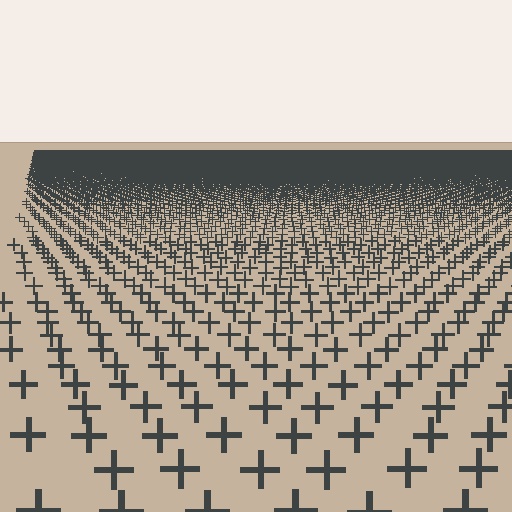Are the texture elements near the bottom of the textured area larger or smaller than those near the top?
Larger. Near the bottom, elements are closer to the viewer and appear at a bigger on-screen size.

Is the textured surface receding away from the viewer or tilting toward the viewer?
The surface is receding away from the viewer. Texture elements get smaller and denser toward the top.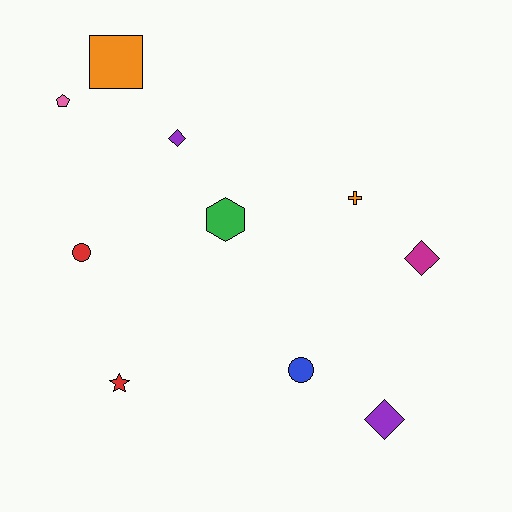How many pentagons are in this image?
There is 1 pentagon.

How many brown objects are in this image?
There are no brown objects.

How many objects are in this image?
There are 10 objects.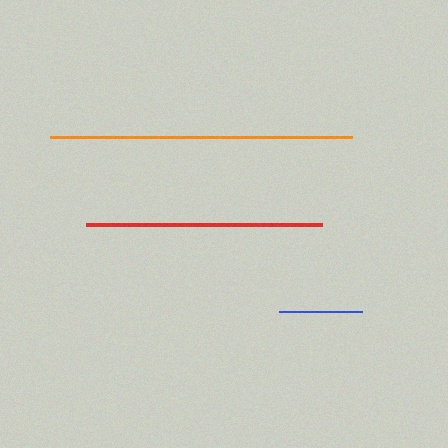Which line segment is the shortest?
The blue line is the shortest at approximately 83 pixels.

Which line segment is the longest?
The orange line is the longest at approximately 302 pixels.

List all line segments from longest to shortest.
From longest to shortest: orange, red, blue.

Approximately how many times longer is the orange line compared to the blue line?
The orange line is approximately 3.6 times the length of the blue line.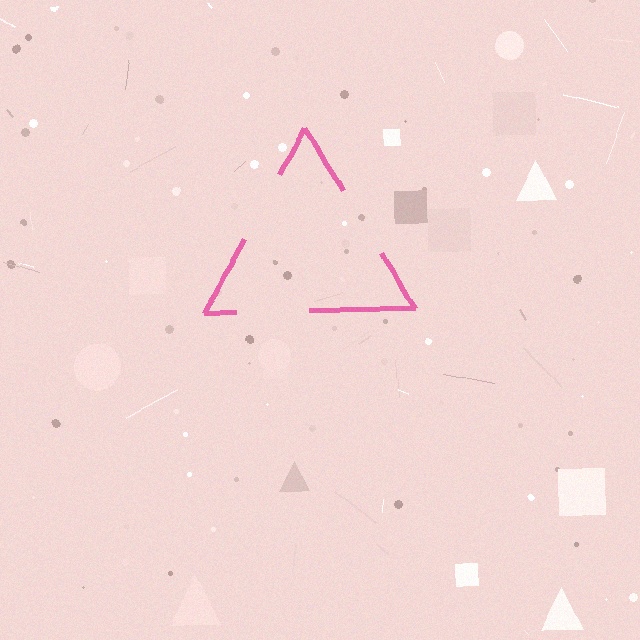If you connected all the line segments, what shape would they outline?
They would outline a triangle.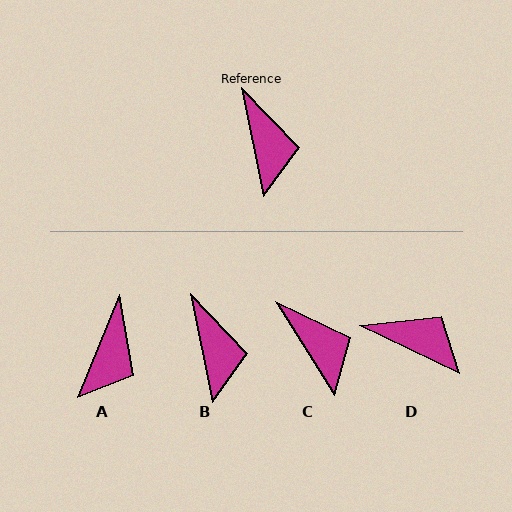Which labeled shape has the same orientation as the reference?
B.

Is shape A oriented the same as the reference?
No, it is off by about 33 degrees.